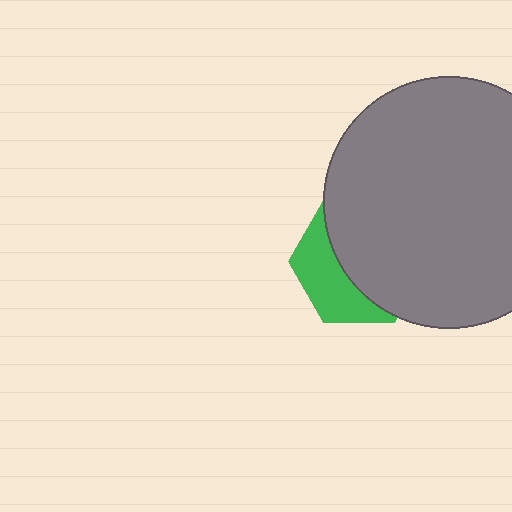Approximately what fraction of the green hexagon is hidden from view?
Roughly 62% of the green hexagon is hidden behind the gray circle.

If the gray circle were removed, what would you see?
You would see the complete green hexagon.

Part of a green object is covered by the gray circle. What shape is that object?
It is a hexagon.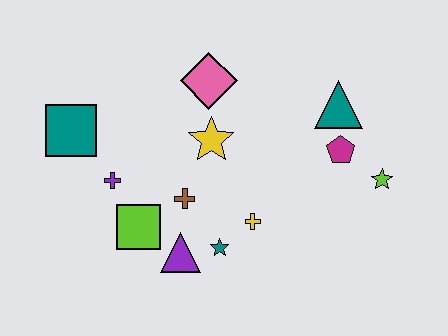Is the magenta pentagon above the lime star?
Yes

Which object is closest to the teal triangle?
The magenta pentagon is closest to the teal triangle.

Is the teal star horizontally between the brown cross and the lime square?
No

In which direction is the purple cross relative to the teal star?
The purple cross is to the left of the teal star.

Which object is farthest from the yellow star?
The lime star is farthest from the yellow star.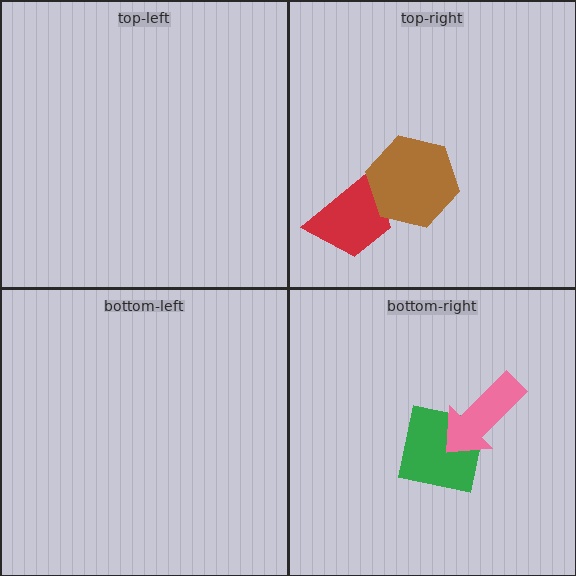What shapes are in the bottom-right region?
The green square, the pink arrow.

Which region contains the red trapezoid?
The top-right region.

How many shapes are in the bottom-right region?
2.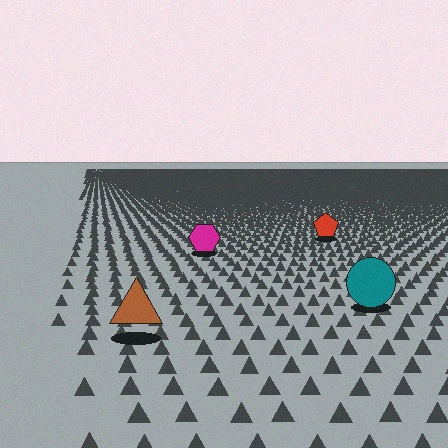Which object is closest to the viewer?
The brown triangle is closest. The texture marks near it are larger and more spread out.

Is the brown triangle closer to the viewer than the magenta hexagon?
Yes. The brown triangle is closer — you can tell from the texture gradient: the ground texture is coarser near it.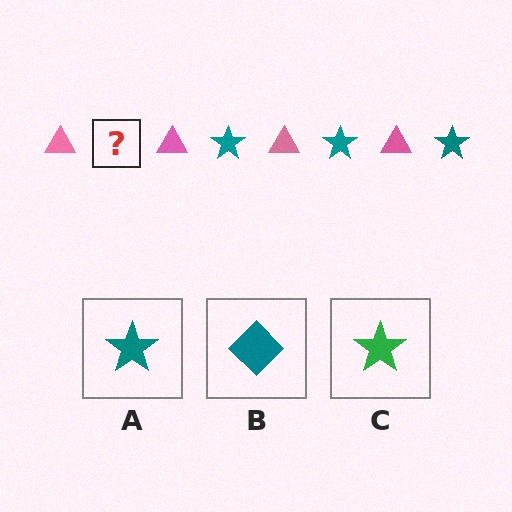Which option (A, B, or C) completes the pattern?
A.